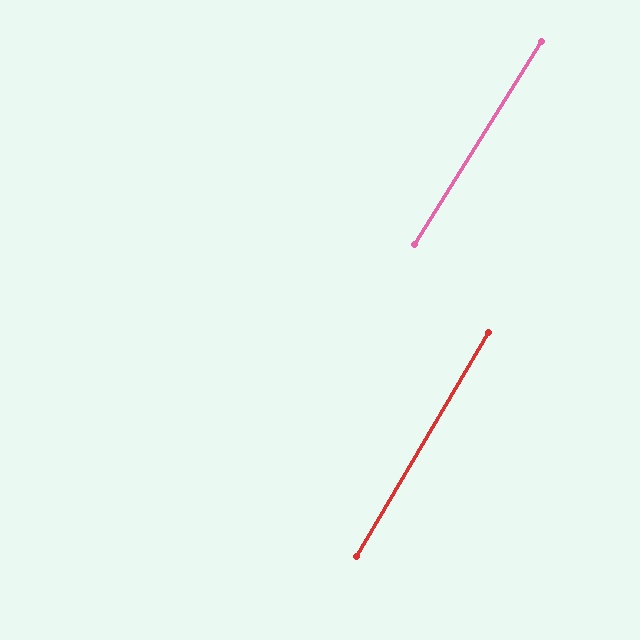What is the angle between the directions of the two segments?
Approximately 1 degree.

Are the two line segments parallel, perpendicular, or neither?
Parallel — their directions differ by only 1.4°.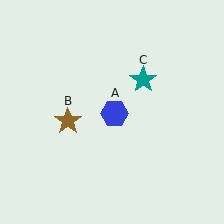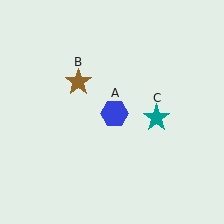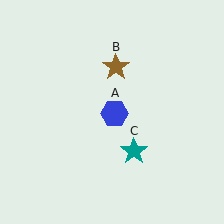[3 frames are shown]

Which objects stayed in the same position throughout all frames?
Blue hexagon (object A) remained stationary.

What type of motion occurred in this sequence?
The brown star (object B), teal star (object C) rotated clockwise around the center of the scene.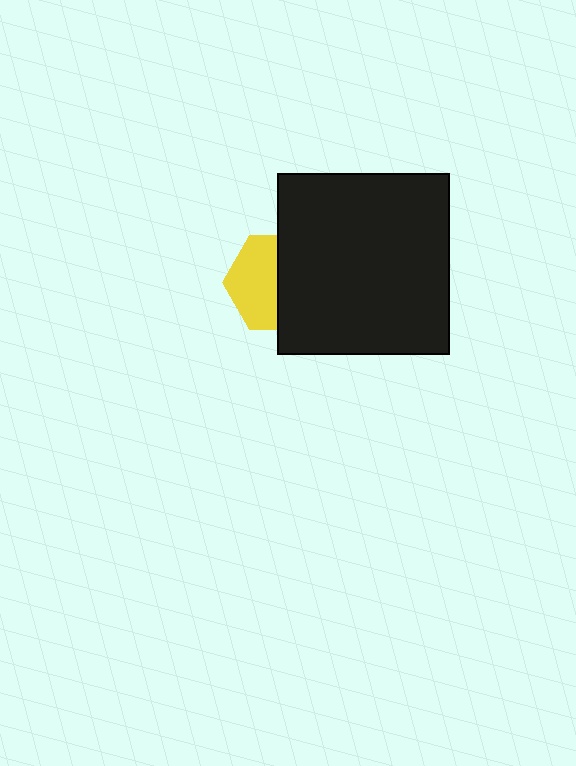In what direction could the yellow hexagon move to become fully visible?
The yellow hexagon could move left. That would shift it out from behind the black rectangle entirely.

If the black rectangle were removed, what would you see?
You would see the complete yellow hexagon.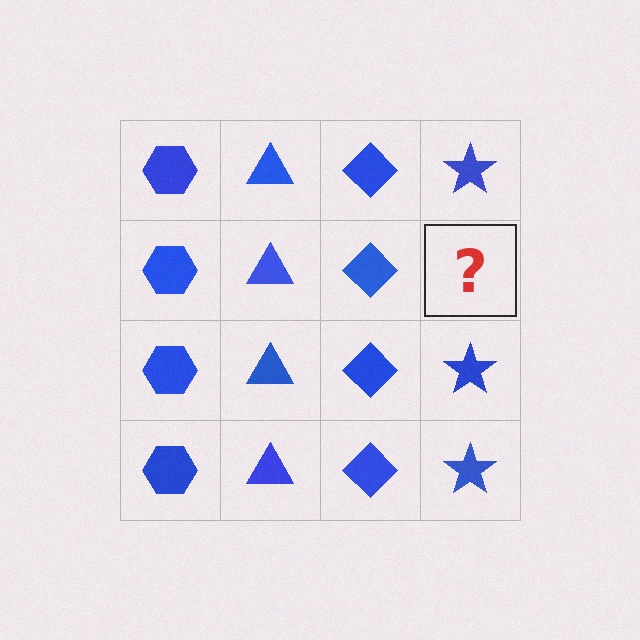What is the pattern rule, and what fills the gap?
The rule is that each column has a consistent shape. The gap should be filled with a blue star.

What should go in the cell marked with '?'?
The missing cell should contain a blue star.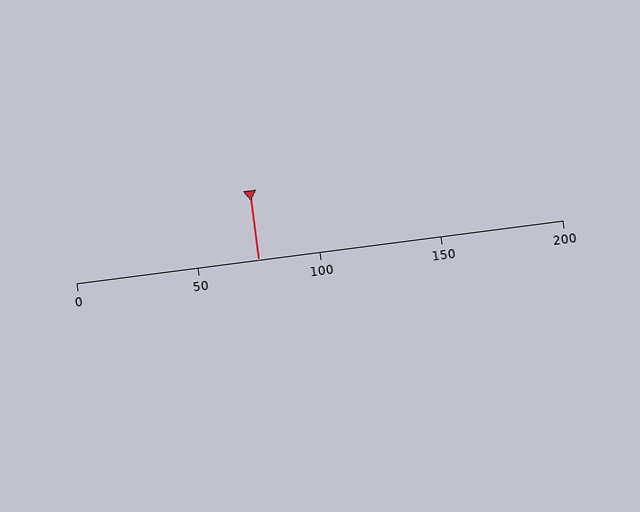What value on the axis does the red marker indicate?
The marker indicates approximately 75.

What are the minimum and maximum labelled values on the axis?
The axis runs from 0 to 200.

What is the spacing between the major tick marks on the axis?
The major ticks are spaced 50 apart.